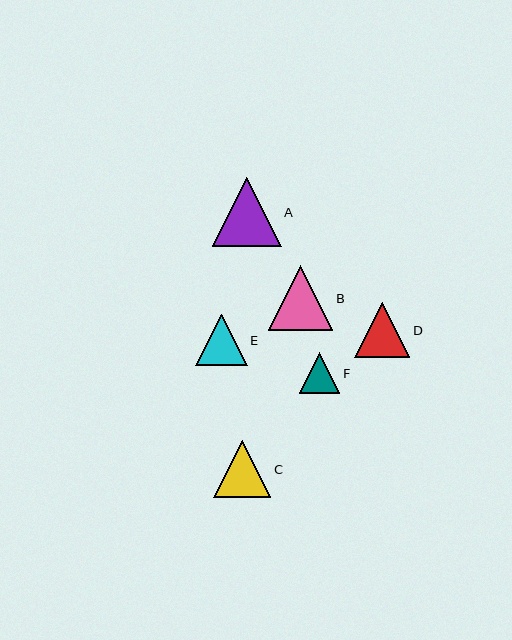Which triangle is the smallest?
Triangle F is the smallest with a size of approximately 40 pixels.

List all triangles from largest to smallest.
From largest to smallest: A, B, C, D, E, F.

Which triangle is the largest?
Triangle A is the largest with a size of approximately 69 pixels.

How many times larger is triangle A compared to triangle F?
Triangle A is approximately 1.7 times the size of triangle F.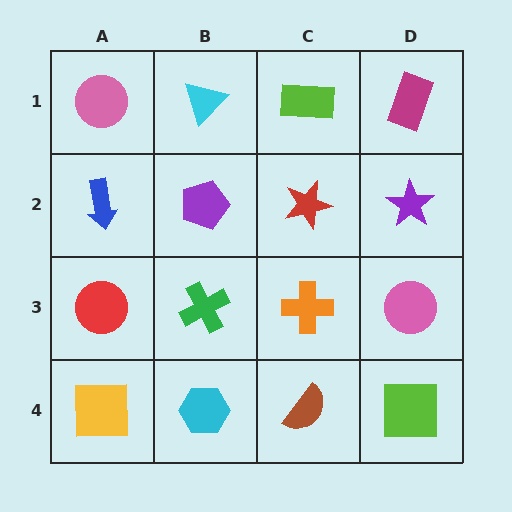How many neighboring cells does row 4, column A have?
2.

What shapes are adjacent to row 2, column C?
A lime rectangle (row 1, column C), an orange cross (row 3, column C), a purple pentagon (row 2, column B), a purple star (row 2, column D).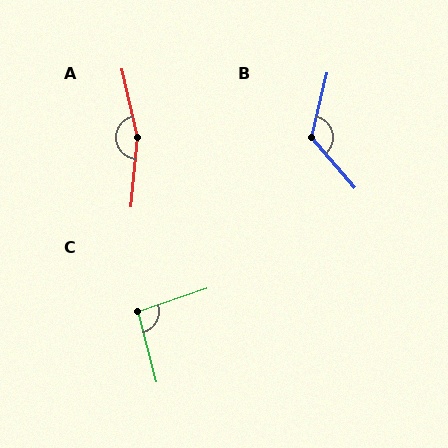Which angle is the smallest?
C, at approximately 94 degrees.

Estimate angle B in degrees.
Approximately 126 degrees.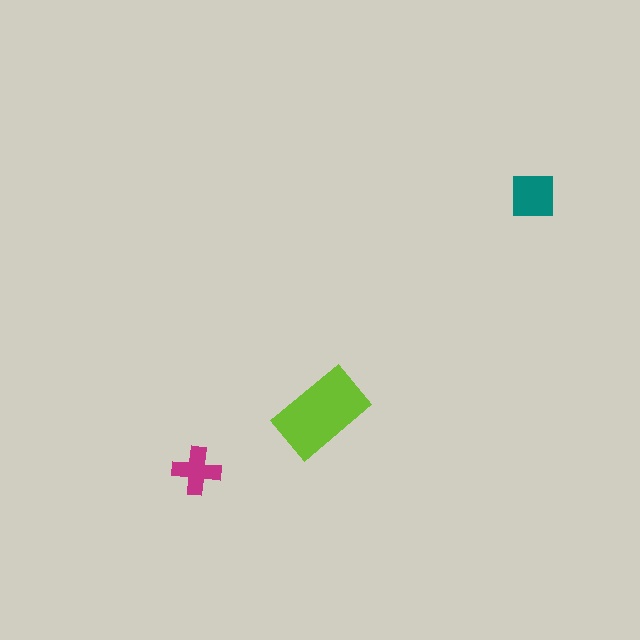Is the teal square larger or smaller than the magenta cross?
Larger.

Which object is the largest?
The lime rectangle.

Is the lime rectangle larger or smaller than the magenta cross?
Larger.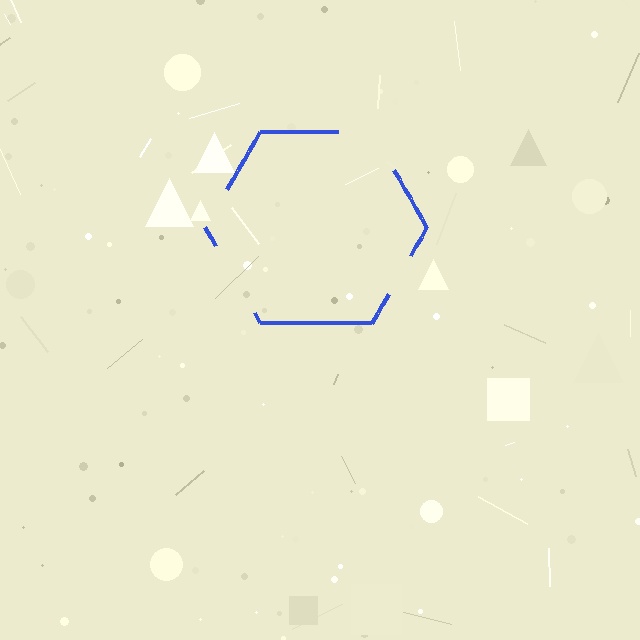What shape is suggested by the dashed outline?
The dashed outline suggests a hexagon.